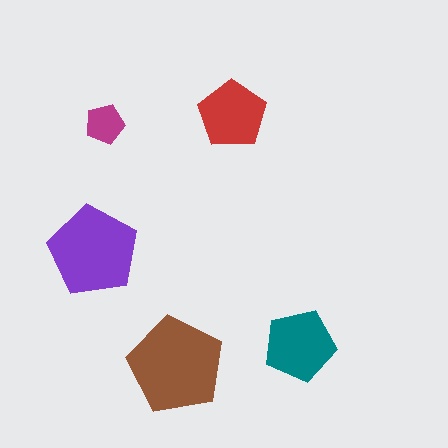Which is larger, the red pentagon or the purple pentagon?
The purple one.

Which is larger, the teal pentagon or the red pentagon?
The teal one.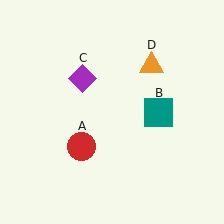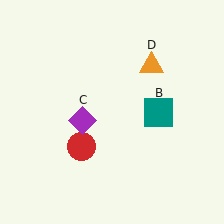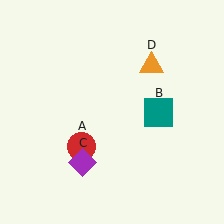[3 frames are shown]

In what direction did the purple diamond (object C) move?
The purple diamond (object C) moved down.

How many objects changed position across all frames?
1 object changed position: purple diamond (object C).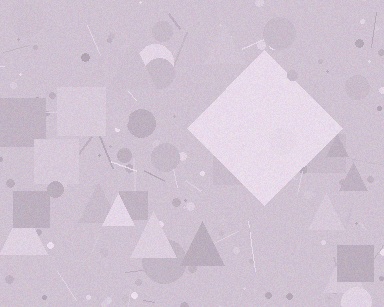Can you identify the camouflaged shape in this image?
The camouflaged shape is a diamond.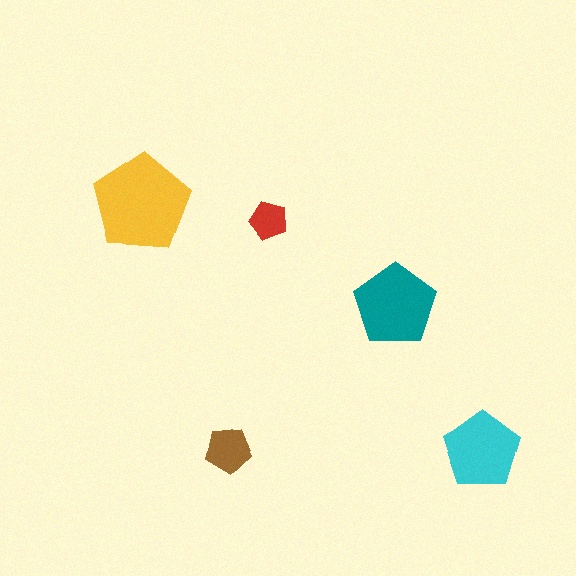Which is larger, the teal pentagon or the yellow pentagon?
The yellow one.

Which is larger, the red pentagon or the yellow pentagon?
The yellow one.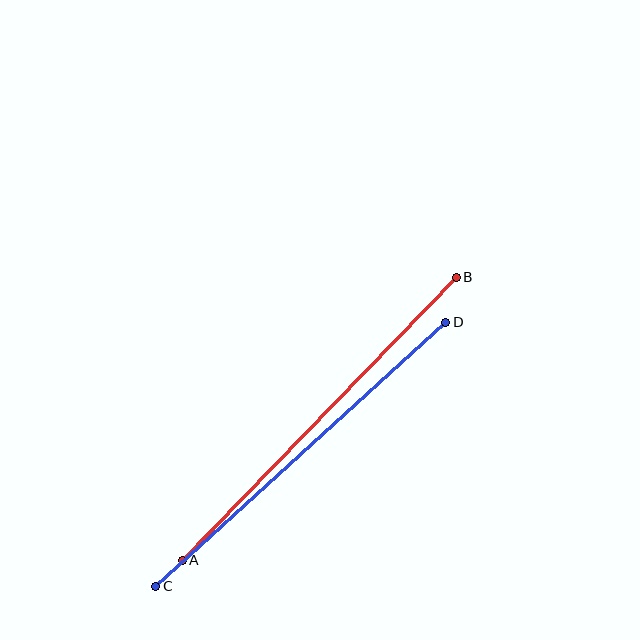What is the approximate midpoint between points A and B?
The midpoint is at approximately (319, 419) pixels.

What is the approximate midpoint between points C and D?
The midpoint is at approximately (301, 454) pixels.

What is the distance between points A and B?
The distance is approximately 394 pixels.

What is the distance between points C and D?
The distance is approximately 392 pixels.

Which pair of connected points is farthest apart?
Points A and B are farthest apart.